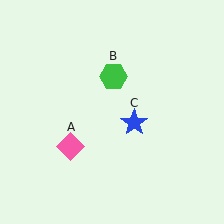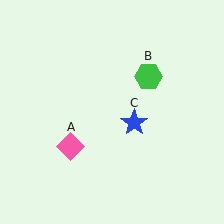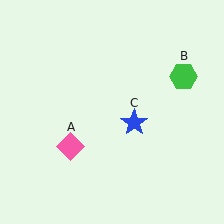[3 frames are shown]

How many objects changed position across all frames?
1 object changed position: green hexagon (object B).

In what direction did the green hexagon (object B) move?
The green hexagon (object B) moved right.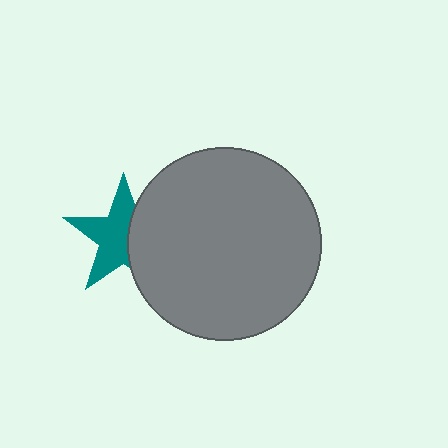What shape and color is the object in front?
The object in front is a gray circle.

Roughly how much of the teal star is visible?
About half of it is visible (roughly 60%).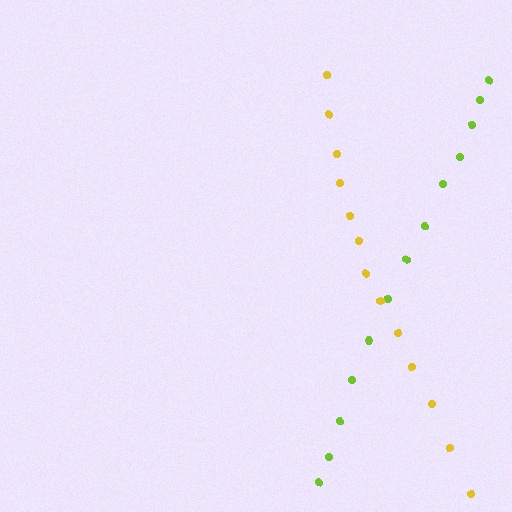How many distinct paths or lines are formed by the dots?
There are 2 distinct paths.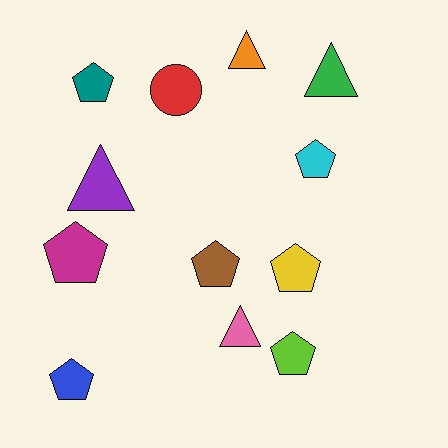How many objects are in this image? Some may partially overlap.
There are 12 objects.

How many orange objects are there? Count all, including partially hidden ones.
There is 1 orange object.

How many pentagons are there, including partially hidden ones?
There are 7 pentagons.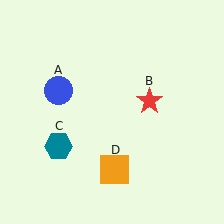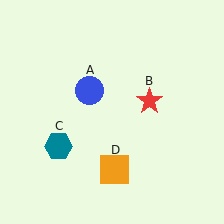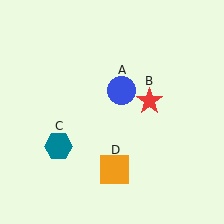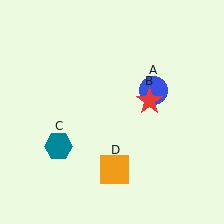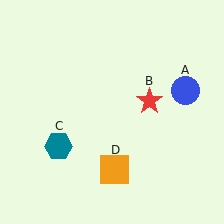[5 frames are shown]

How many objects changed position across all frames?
1 object changed position: blue circle (object A).